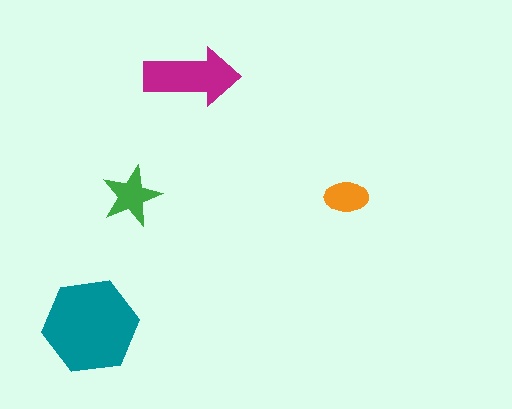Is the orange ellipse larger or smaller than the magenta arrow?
Smaller.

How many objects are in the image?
There are 4 objects in the image.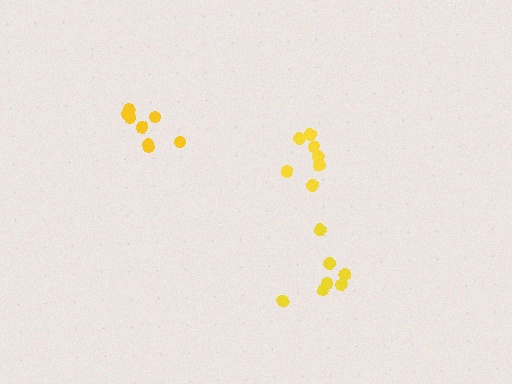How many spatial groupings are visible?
There are 3 spatial groupings.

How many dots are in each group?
Group 1: 8 dots, Group 2: 7 dots, Group 3: 7 dots (22 total).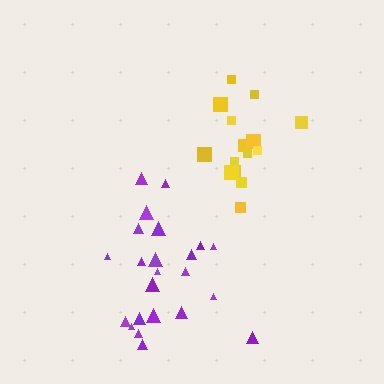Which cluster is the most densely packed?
Purple.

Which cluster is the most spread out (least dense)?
Yellow.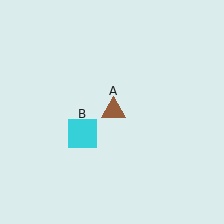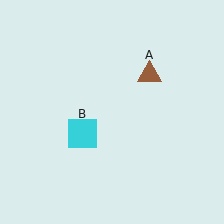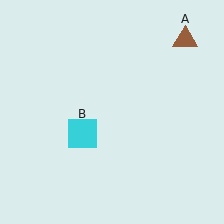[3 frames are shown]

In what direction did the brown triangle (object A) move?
The brown triangle (object A) moved up and to the right.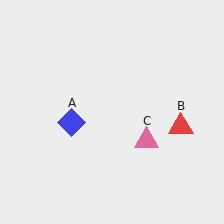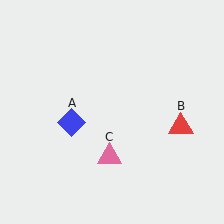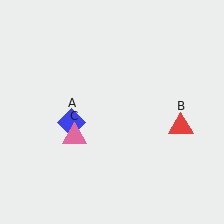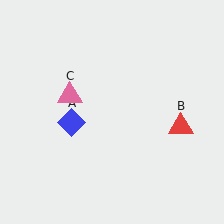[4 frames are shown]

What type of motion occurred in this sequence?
The pink triangle (object C) rotated clockwise around the center of the scene.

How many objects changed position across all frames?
1 object changed position: pink triangle (object C).